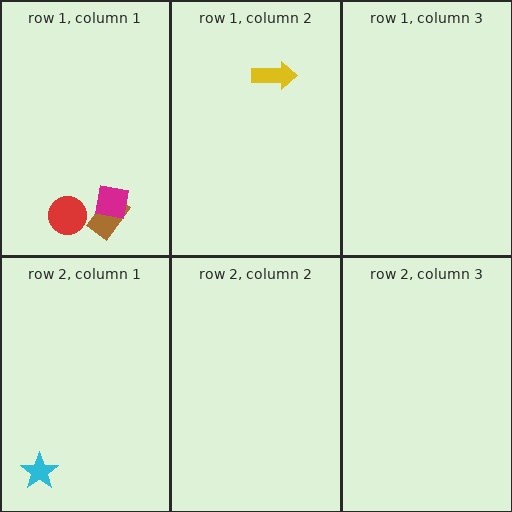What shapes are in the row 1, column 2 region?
The yellow arrow.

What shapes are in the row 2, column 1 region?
The cyan star.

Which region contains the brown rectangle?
The row 1, column 1 region.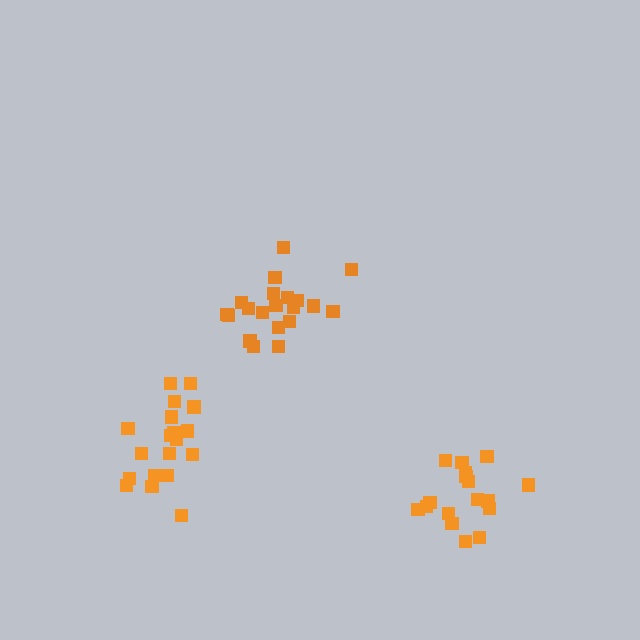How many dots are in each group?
Group 1: 17 dots, Group 2: 20 dots, Group 3: 19 dots (56 total).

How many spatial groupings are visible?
There are 3 spatial groupings.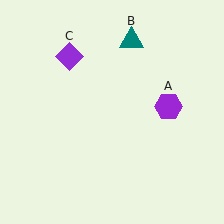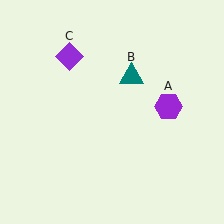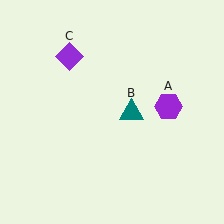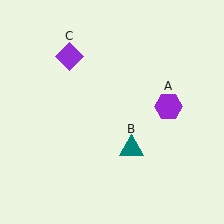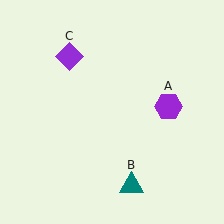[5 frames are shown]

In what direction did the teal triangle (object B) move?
The teal triangle (object B) moved down.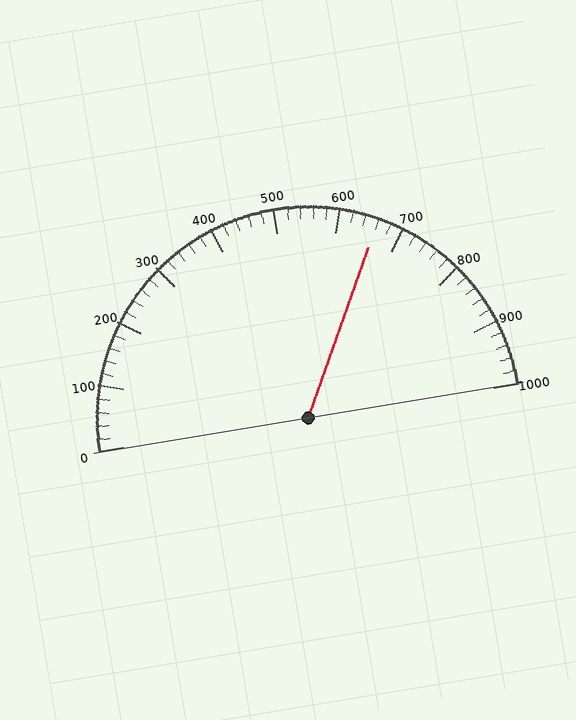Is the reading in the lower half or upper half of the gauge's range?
The reading is in the upper half of the range (0 to 1000).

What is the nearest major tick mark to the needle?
The nearest major tick mark is 700.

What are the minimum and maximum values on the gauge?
The gauge ranges from 0 to 1000.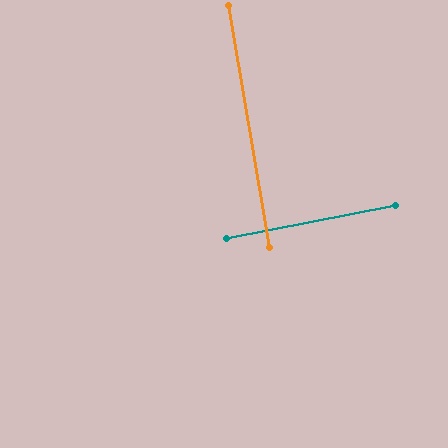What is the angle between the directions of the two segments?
Approximately 89 degrees.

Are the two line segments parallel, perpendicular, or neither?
Perpendicular — they meet at approximately 89°.